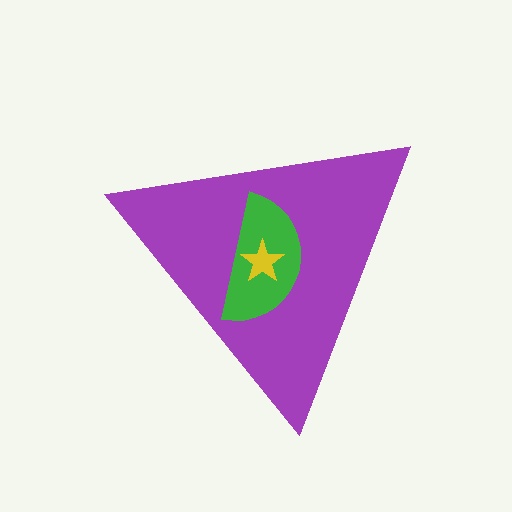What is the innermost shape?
The yellow star.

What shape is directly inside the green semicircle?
The yellow star.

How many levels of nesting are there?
3.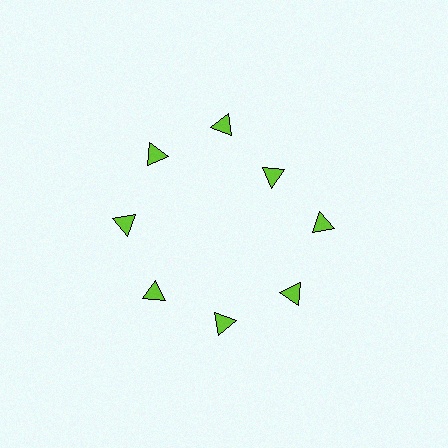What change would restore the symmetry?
The symmetry would be restored by moving it outward, back onto the ring so that all 8 triangles sit at equal angles and equal distance from the center.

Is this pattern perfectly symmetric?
No. The 8 lime triangles are arranged in a ring, but one element near the 2 o'clock position is pulled inward toward the center, breaking the 8-fold rotational symmetry.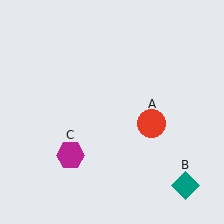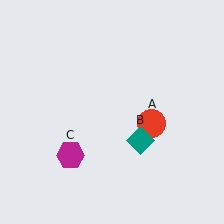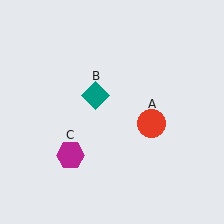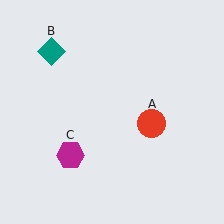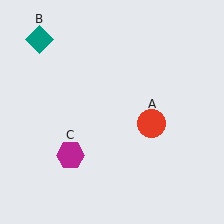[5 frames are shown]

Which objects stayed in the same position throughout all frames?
Red circle (object A) and magenta hexagon (object C) remained stationary.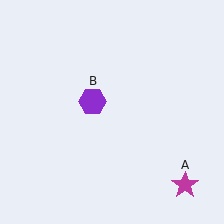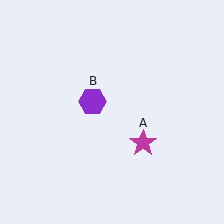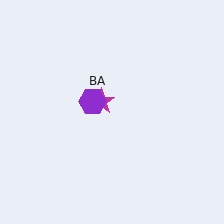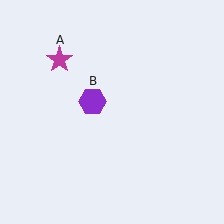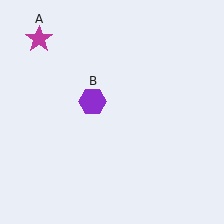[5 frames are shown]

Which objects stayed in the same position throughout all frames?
Purple hexagon (object B) remained stationary.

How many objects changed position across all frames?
1 object changed position: magenta star (object A).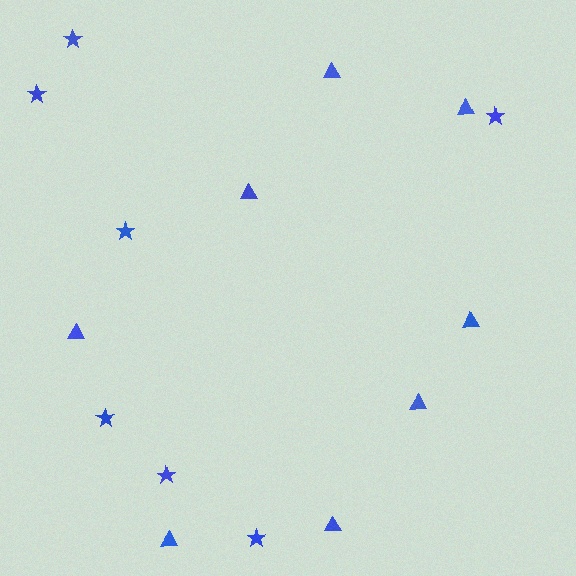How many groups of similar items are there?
There are 2 groups: one group of stars (7) and one group of triangles (8).